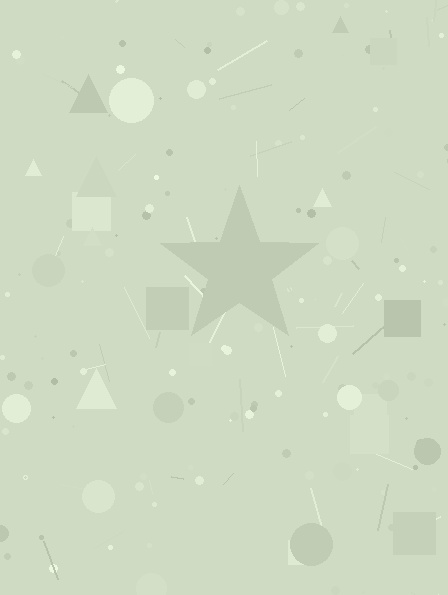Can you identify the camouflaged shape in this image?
The camouflaged shape is a star.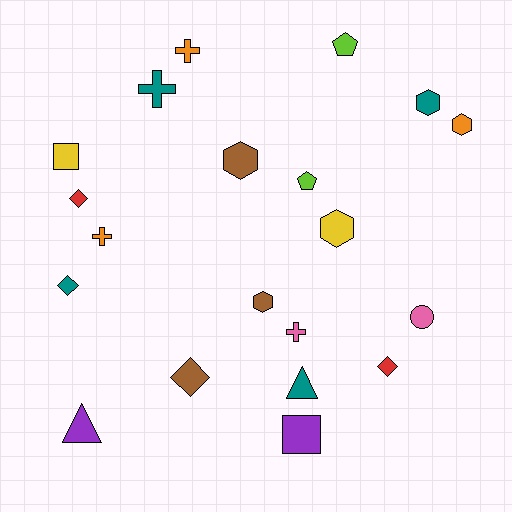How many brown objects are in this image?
There are 3 brown objects.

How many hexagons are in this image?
There are 5 hexagons.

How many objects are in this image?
There are 20 objects.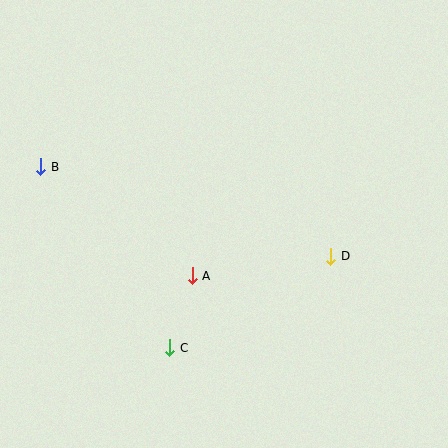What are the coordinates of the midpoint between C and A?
The midpoint between C and A is at (181, 312).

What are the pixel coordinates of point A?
Point A is at (192, 276).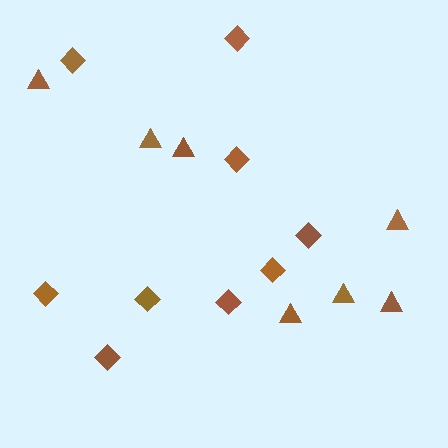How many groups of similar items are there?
There are 2 groups: one group of diamonds (9) and one group of triangles (7).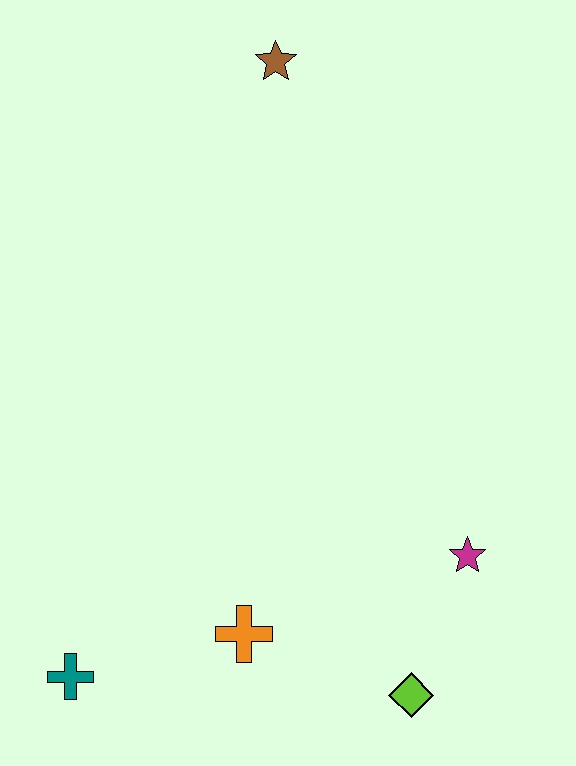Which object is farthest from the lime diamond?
The brown star is farthest from the lime diamond.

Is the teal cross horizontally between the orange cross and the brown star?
No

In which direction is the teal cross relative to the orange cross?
The teal cross is to the left of the orange cross.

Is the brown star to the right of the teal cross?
Yes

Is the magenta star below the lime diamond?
No